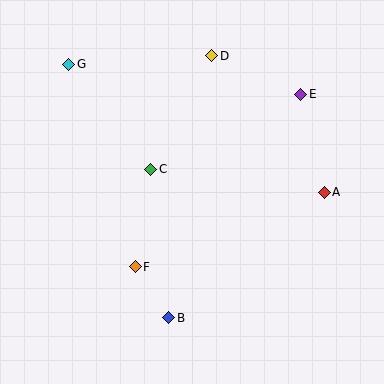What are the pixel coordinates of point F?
Point F is at (135, 267).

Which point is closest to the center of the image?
Point C at (151, 169) is closest to the center.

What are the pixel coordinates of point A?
Point A is at (324, 192).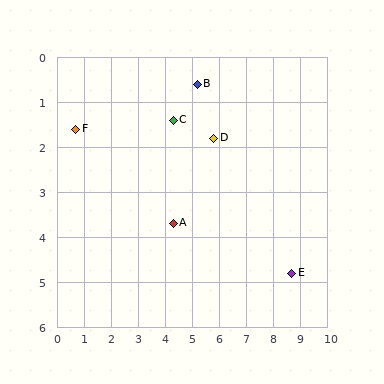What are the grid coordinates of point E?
Point E is at approximately (8.7, 4.8).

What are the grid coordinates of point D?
Point D is at approximately (5.8, 1.8).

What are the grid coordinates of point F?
Point F is at approximately (0.7, 1.6).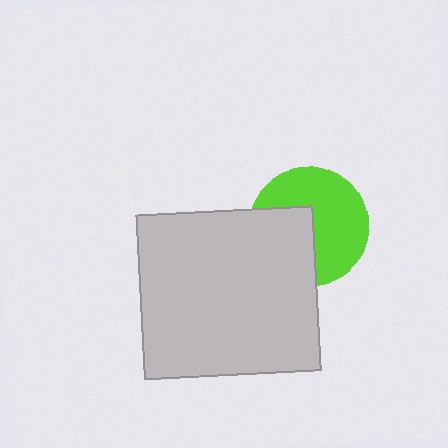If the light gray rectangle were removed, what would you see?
You would see the complete lime circle.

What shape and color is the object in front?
The object in front is a light gray rectangle.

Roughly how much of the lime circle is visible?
About half of it is visible (roughly 61%).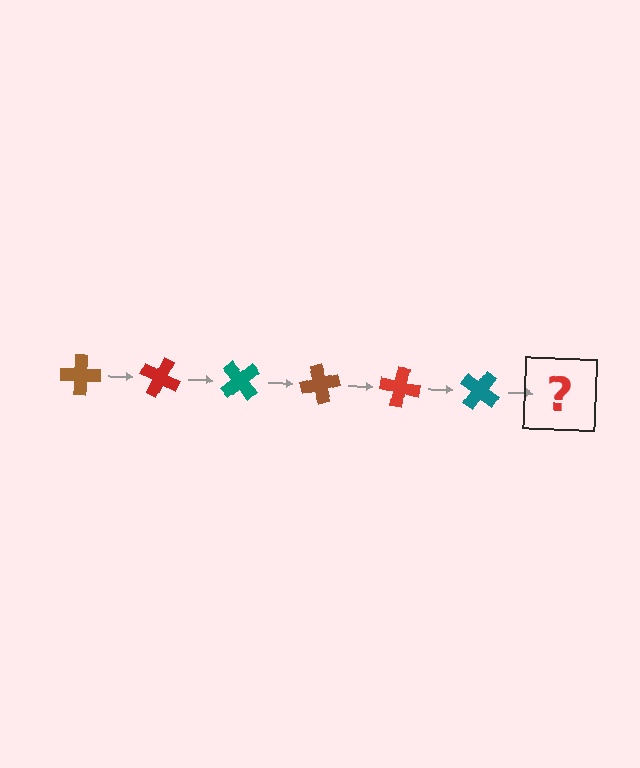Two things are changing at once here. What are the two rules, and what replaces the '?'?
The two rules are that it rotates 25 degrees each step and the color cycles through brown, red, and teal. The '?' should be a brown cross, rotated 150 degrees from the start.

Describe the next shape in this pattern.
It should be a brown cross, rotated 150 degrees from the start.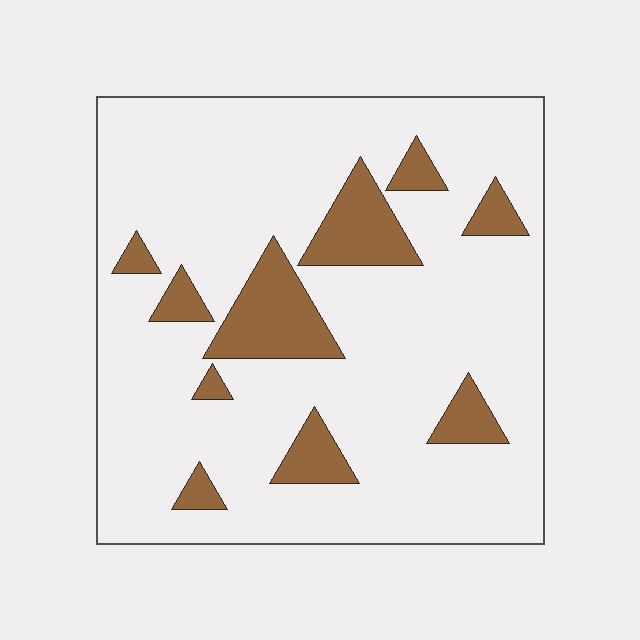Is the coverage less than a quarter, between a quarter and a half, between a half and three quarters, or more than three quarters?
Less than a quarter.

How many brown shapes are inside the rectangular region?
10.